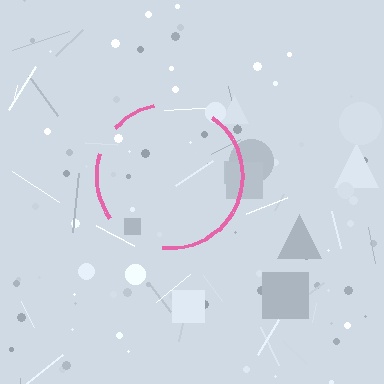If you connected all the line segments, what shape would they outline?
They would outline a circle.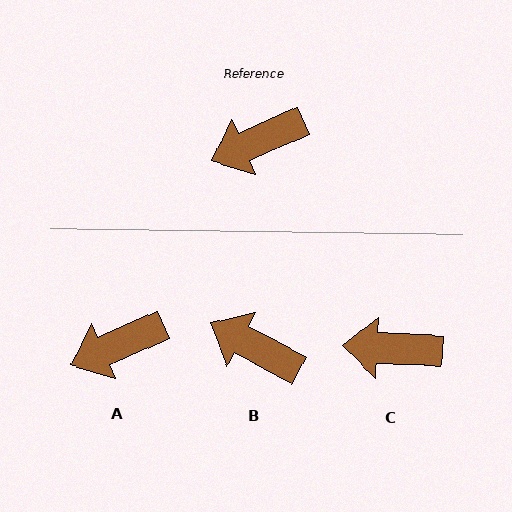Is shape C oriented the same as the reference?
No, it is off by about 27 degrees.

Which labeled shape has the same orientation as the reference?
A.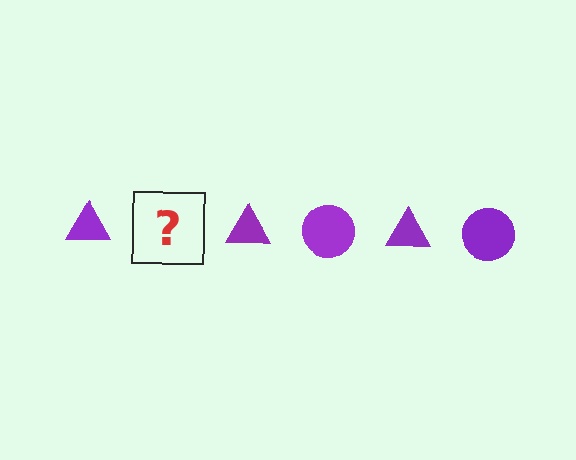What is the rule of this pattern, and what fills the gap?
The rule is that the pattern cycles through triangle, circle shapes in purple. The gap should be filled with a purple circle.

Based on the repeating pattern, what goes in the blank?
The blank should be a purple circle.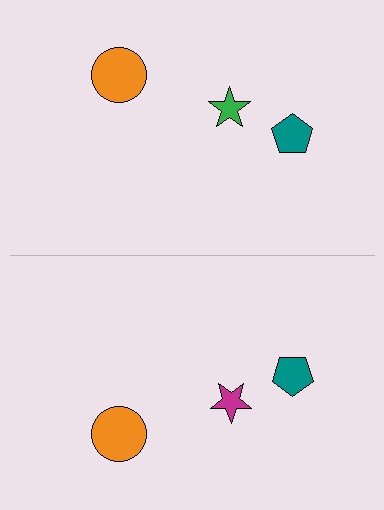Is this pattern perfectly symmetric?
No, the pattern is not perfectly symmetric. The magenta star on the bottom side breaks the symmetry — its mirror counterpart is green.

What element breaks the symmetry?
The magenta star on the bottom side breaks the symmetry — its mirror counterpart is green.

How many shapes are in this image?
There are 6 shapes in this image.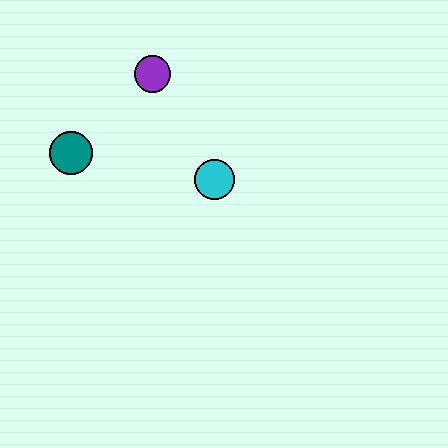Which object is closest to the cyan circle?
The purple circle is closest to the cyan circle.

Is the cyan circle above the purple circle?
No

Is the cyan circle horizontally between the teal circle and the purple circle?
No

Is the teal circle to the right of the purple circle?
No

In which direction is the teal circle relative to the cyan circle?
The teal circle is to the left of the cyan circle.